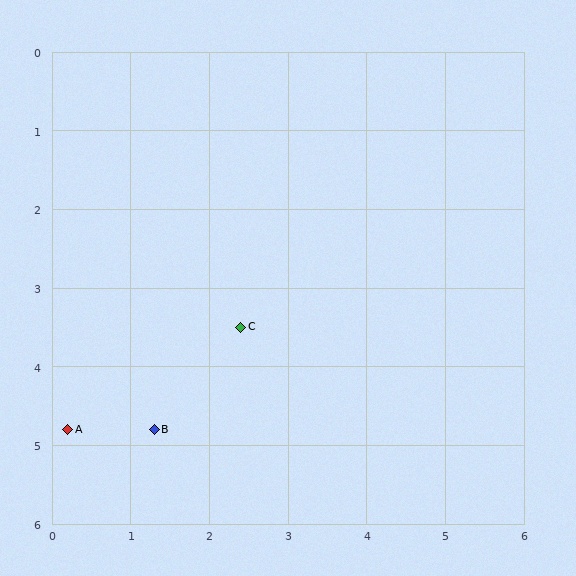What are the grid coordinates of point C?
Point C is at approximately (2.4, 3.5).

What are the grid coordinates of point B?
Point B is at approximately (1.3, 4.8).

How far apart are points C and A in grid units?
Points C and A are about 2.6 grid units apart.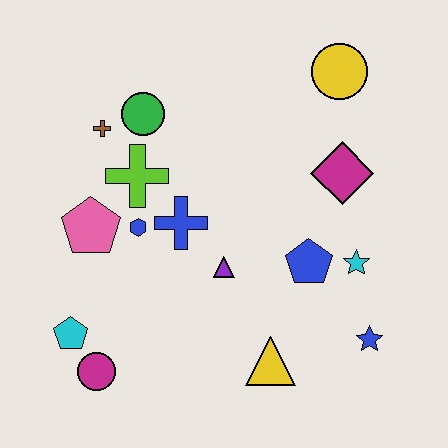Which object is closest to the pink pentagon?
The blue hexagon is closest to the pink pentagon.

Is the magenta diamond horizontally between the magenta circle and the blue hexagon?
No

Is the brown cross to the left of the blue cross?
Yes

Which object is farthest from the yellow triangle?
The yellow circle is farthest from the yellow triangle.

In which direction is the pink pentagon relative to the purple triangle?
The pink pentagon is to the left of the purple triangle.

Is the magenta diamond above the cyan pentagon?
Yes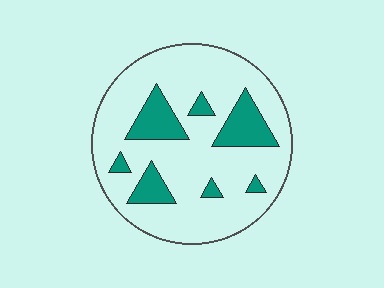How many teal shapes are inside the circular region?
7.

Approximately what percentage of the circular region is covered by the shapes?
Approximately 20%.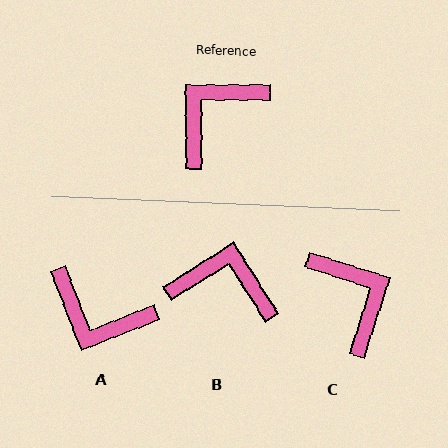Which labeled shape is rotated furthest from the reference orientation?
A, about 111 degrees away.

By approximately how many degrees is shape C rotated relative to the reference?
Approximately 108 degrees clockwise.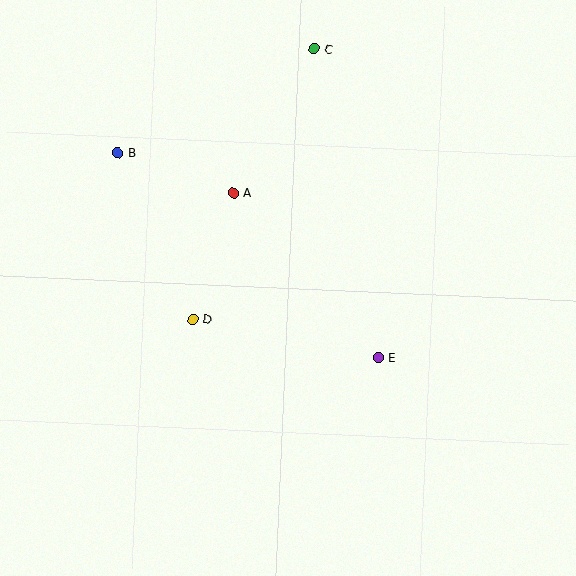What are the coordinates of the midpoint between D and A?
The midpoint between D and A is at (213, 256).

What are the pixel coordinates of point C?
Point C is at (314, 49).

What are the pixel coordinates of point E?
Point E is at (378, 357).